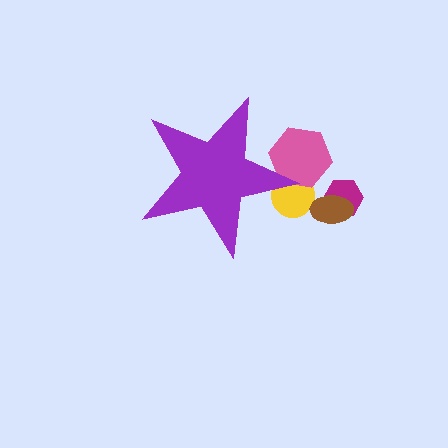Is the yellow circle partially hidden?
Yes, the yellow circle is partially hidden behind the purple star.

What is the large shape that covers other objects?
A purple star.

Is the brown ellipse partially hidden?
No, the brown ellipse is fully visible.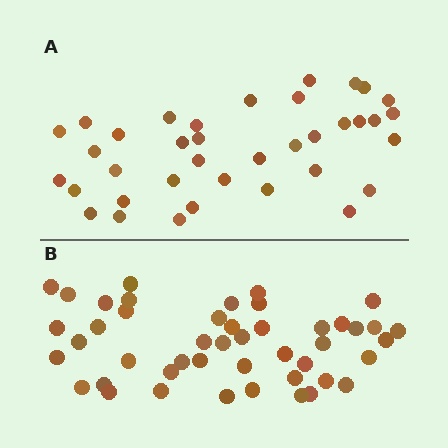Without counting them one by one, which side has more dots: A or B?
Region B (the bottom region) has more dots.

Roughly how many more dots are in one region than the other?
Region B has roughly 8 or so more dots than region A.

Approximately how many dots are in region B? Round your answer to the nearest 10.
About 50 dots. (The exact count is 46, which rounds to 50.)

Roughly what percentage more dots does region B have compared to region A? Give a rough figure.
About 25% more.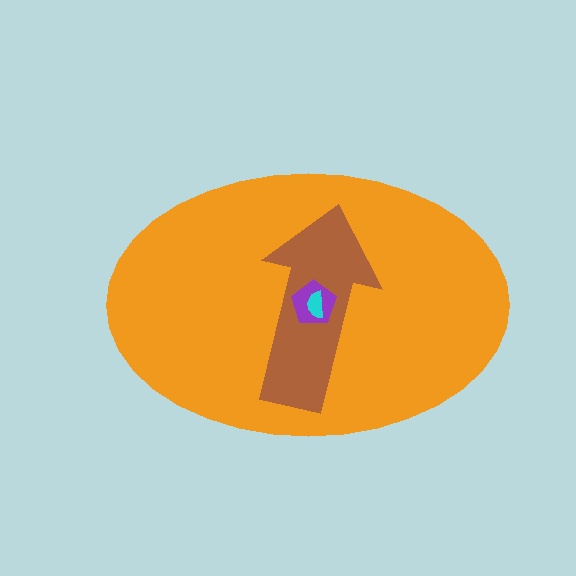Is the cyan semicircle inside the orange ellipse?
Yes.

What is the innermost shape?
The cyan semicircle.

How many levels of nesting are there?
4.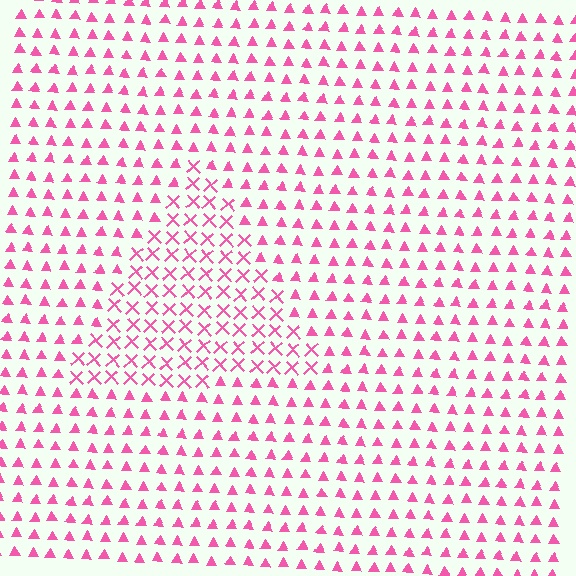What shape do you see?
I see a triangle.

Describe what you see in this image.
The image is filled with small pink elements arranged in a uniform grid. A triangle-shaped region contains X marks, while the surrounding area contains triangles. The boundary is defined purely by the change in element shape.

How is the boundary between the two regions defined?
The boundary is defined by a change in element shape: X marks inside vs. triangles outside. All elements share the same color and spacing.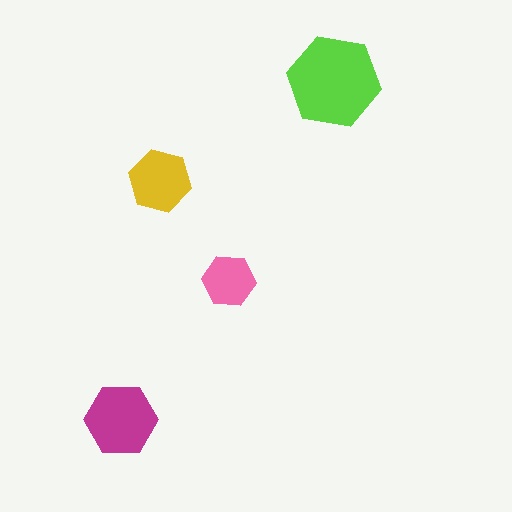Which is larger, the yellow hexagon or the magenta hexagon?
The magenta one.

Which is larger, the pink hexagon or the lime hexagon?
The lime one.